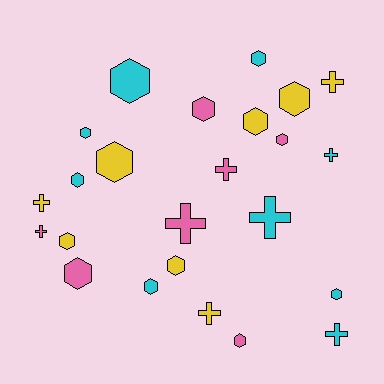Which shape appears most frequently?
Hexagon, with 15 objects.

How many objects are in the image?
There are 24 objects.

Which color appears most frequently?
Cyan, with 9 objects.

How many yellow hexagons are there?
There are 5 yellow hexagons.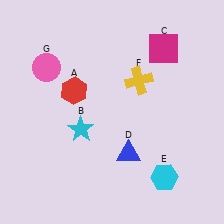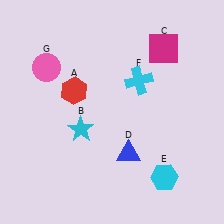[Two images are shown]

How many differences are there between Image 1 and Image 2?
There is 1 difference between the two images.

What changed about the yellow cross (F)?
In Image 1, F is yellow. In Image 2, it changed to cyan.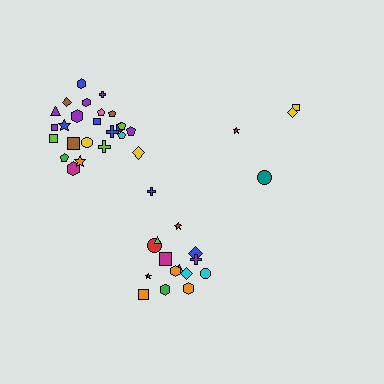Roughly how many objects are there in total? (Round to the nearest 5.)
Roughly 45 objects in total.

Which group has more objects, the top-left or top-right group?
The top-left group.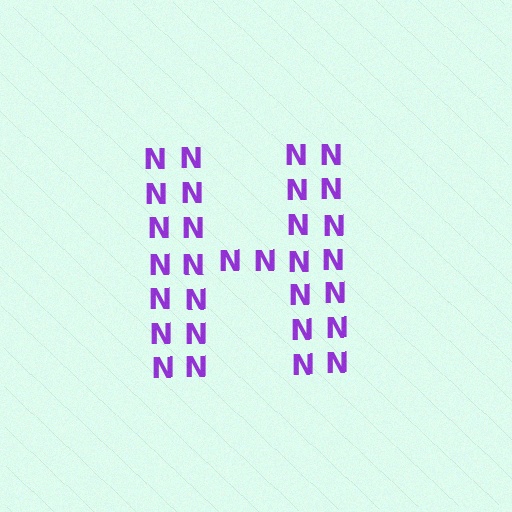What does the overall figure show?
The overall figure shows the letter H.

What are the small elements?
The small elements are letter N's.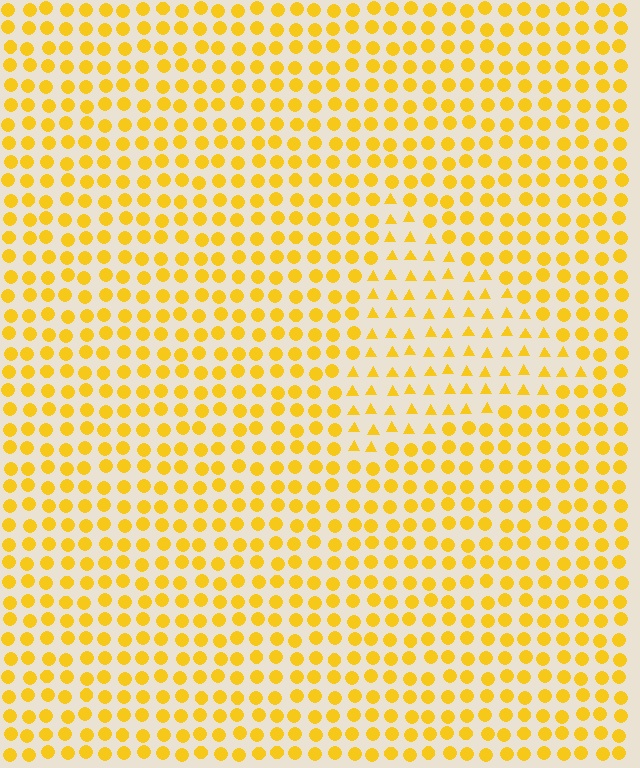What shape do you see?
I see a triangle.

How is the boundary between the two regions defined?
The boundary is defined by a change in element shape: triangles inside vs. circles outside. All elements share the same color and spacing.